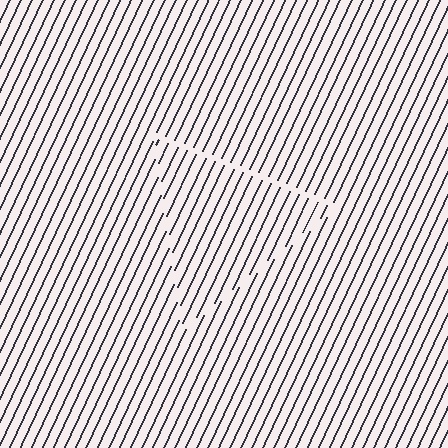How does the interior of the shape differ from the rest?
The interior of the shape contains the same grating, shifted by half a period — the contour is defined by the phase discontinuity where line-ends from the inner and outer gratings abut.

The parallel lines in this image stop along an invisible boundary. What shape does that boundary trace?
An illusory triangle. The interior of the shape contains the same grating, shifted by half a period — the contour is defined by the phase discontinuity where line-ends from the inner and outer gratings abut.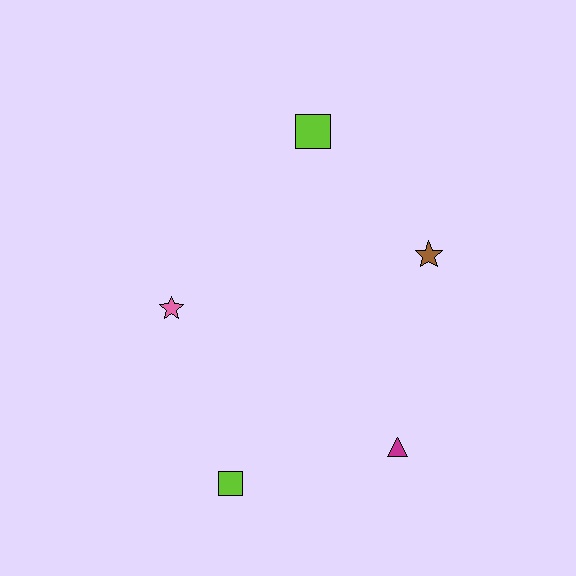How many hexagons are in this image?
There are no hexagons.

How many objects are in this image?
There are 5 objects.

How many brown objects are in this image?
There is 1 brown object.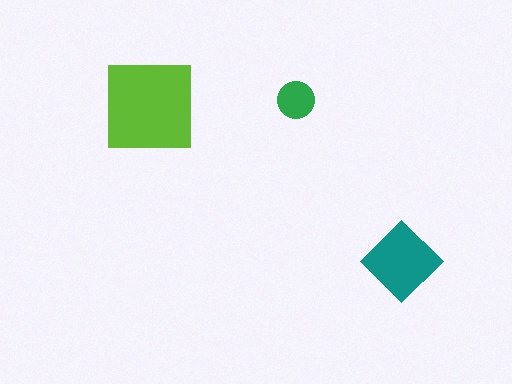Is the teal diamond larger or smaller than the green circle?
Larger.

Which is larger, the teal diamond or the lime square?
The lime square.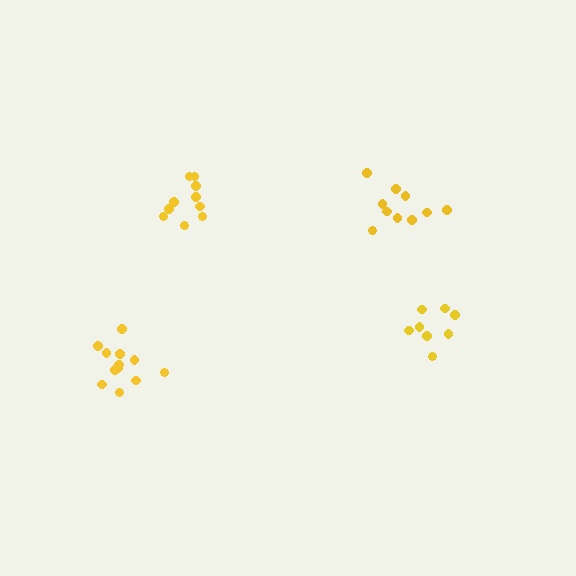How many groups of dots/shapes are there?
There are 4 groups.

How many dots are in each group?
Group 1: 10 dots, Group 2: 10 dots, Group 3: 12 dots, Group 4: 8 dots (40 total).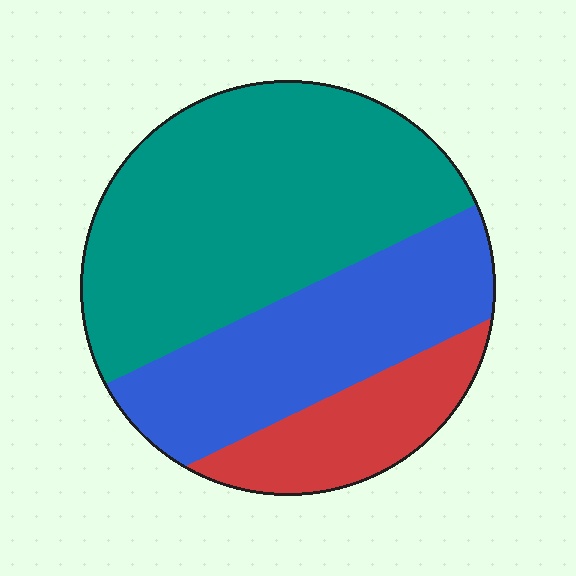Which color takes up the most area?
Teal, at roughly 50%.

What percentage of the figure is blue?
Blue covers 31% of the figure.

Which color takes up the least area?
Red, at roughly 15%.